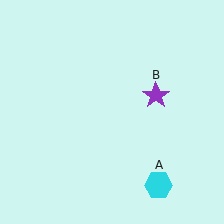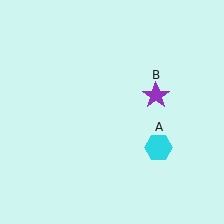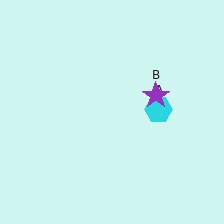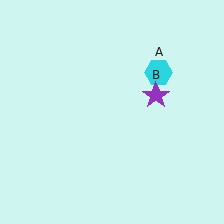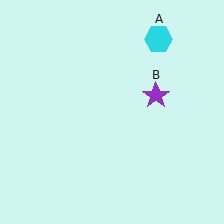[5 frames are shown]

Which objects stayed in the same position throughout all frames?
Purple star (object B) remained stationary.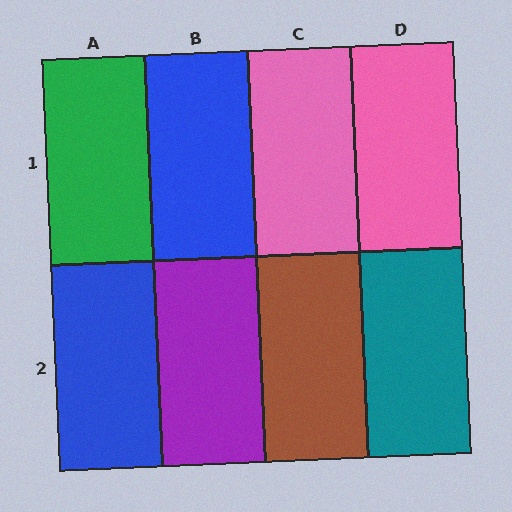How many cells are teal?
1 cell is teal.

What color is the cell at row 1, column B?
Blue.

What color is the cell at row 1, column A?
Green.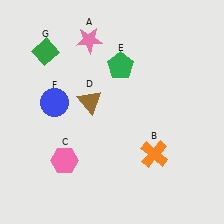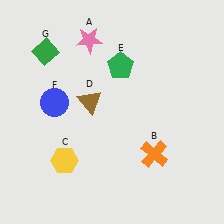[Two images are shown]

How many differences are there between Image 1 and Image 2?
There is 1 difference between the two images.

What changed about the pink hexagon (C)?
In Image 1, C is pink. In Image 2, it changed to yellow.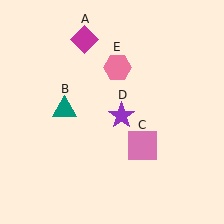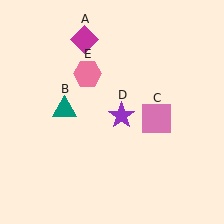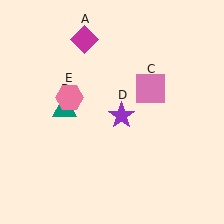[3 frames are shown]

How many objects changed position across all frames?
2 objects changed position: pink square (object C), pink hexagon (object E).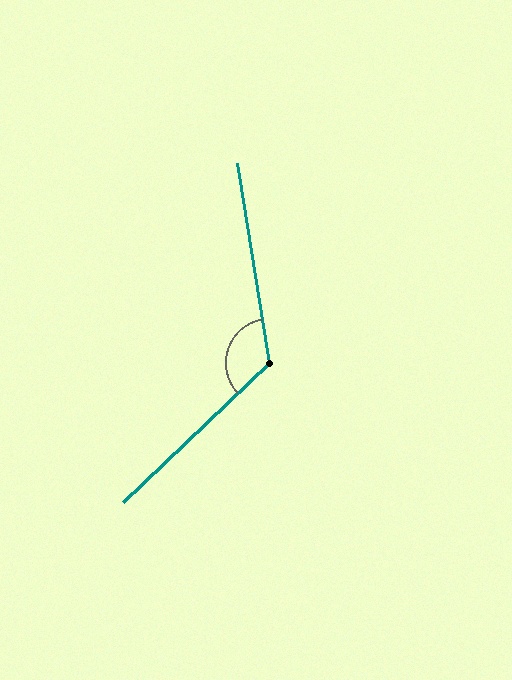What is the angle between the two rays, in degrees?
Approximately 125 degrees.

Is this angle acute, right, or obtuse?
It is obtuse.